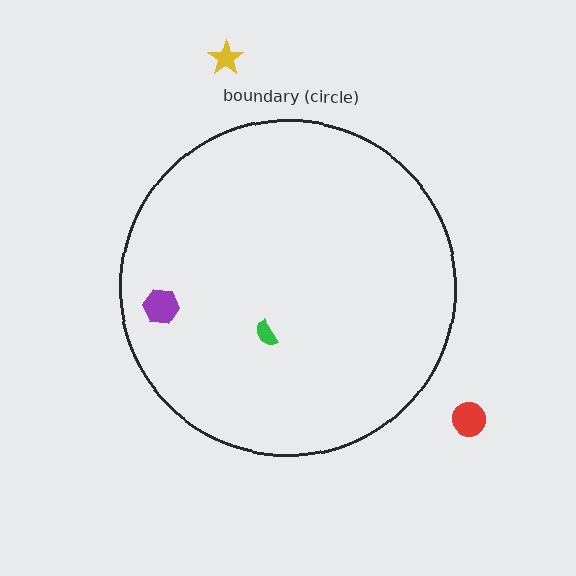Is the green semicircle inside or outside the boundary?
Inside.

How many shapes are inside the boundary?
2 inside, 2 outside.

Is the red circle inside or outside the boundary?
Outside.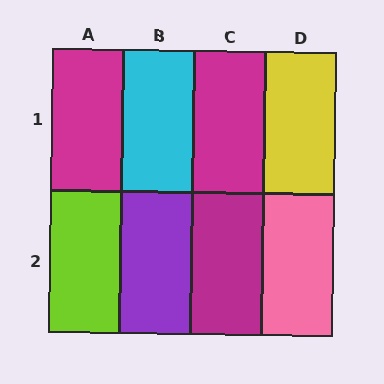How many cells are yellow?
1 cell is yellow.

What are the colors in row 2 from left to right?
Lime, purple, magenta, pink.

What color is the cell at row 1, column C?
Magenta.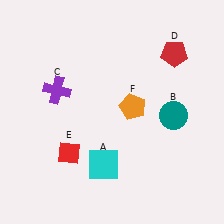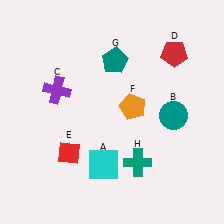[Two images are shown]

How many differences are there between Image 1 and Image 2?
There are 2 differences between the two images.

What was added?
A teal pentagon (G), a teal cross (H) were added in Image 2.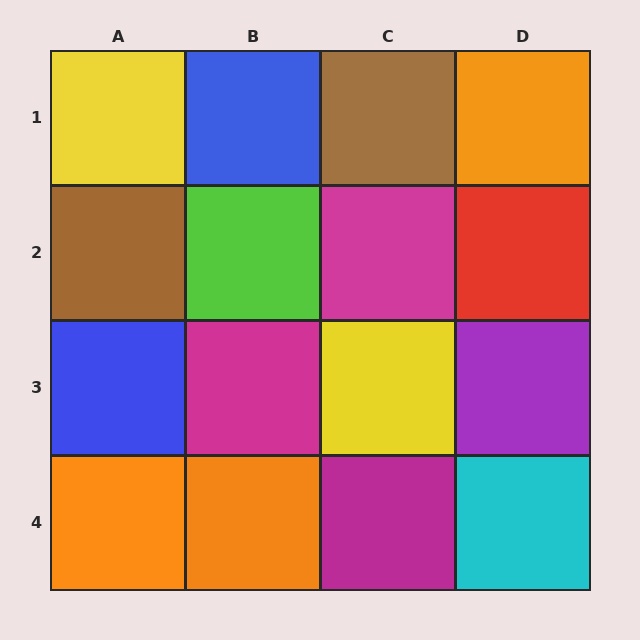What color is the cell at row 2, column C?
Magenta.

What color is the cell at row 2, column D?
Red.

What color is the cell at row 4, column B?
Orange.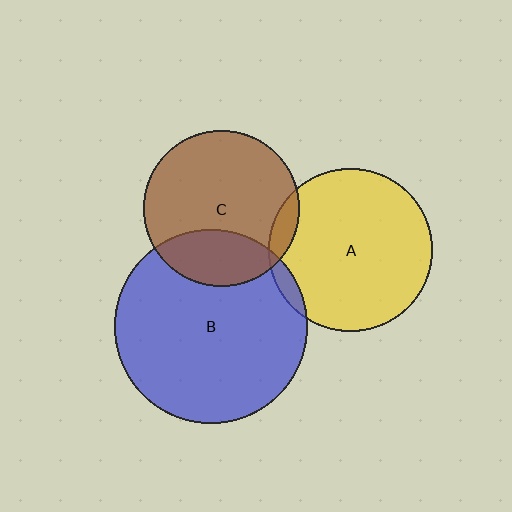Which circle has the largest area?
Circle B (blue).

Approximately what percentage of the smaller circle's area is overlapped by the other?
Approximately 5%.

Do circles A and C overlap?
Yes.